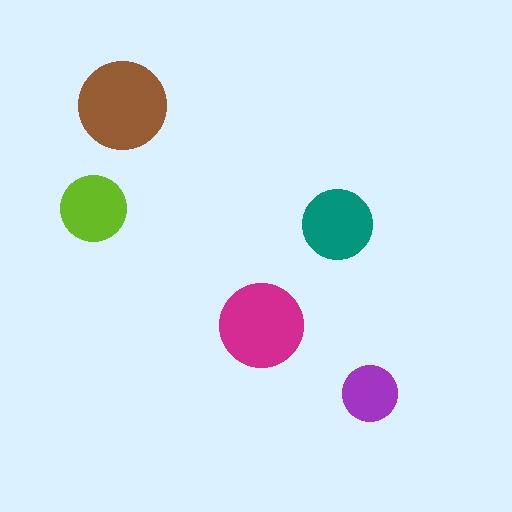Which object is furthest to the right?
The purple circle is rightmost.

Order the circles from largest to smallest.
the brown one, the magenta one, the teal one, the lime one, the purple one.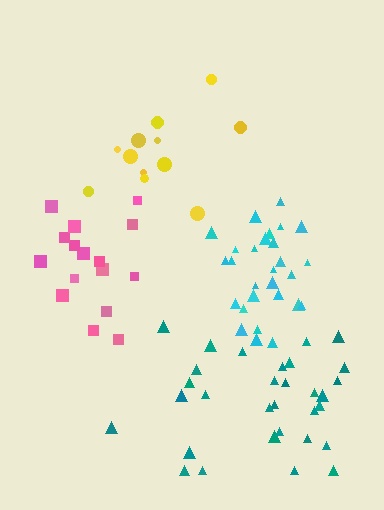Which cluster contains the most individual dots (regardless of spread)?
Teal (31).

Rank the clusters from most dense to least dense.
cyan, pink, yellow, teal.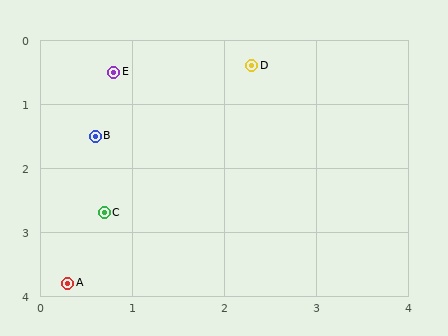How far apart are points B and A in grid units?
Points B and A are about 2.3 grid units apart.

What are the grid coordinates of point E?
Point E is at approximately (0.8, 0.5).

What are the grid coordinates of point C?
Point C is at approximately (0.7, 2.7).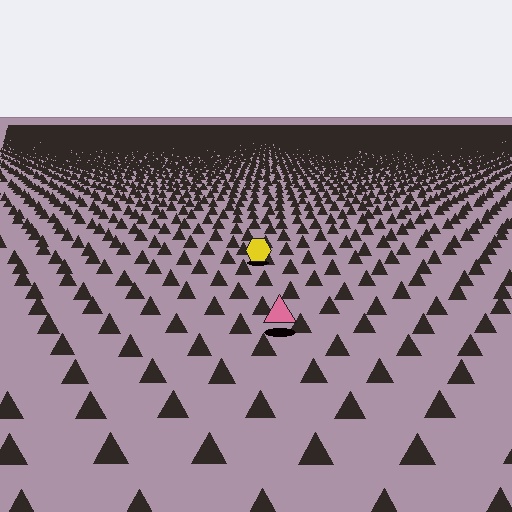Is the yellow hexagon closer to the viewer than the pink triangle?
No. The pink triangle is closer — you can tell from the texture gradient: the ground texture is coarser near it.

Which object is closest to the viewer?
The pink triangle is closest. The texture marks near it are larger and more spread out.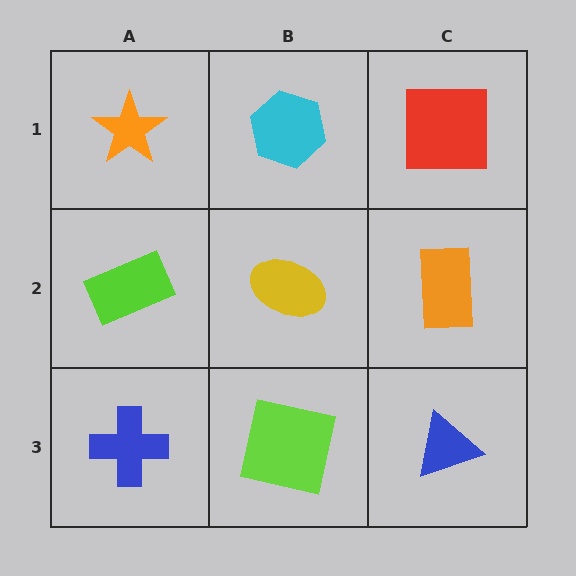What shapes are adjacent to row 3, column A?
A lime rectangle (row 2, column A), a lime square (row 3, column B).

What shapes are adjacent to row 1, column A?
A lime rectangle (row 2, column A), a cyan hexagon (row 1, column B).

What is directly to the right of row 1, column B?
A red square.